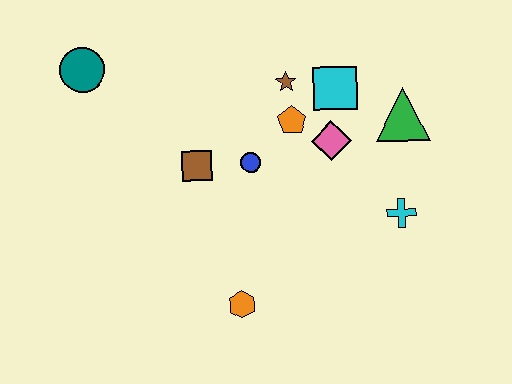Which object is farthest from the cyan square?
The teal circle is farthest from the cyan square.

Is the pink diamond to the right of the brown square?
Yes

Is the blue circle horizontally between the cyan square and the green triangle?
No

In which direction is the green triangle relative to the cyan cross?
The green triangle is above the cyan cross.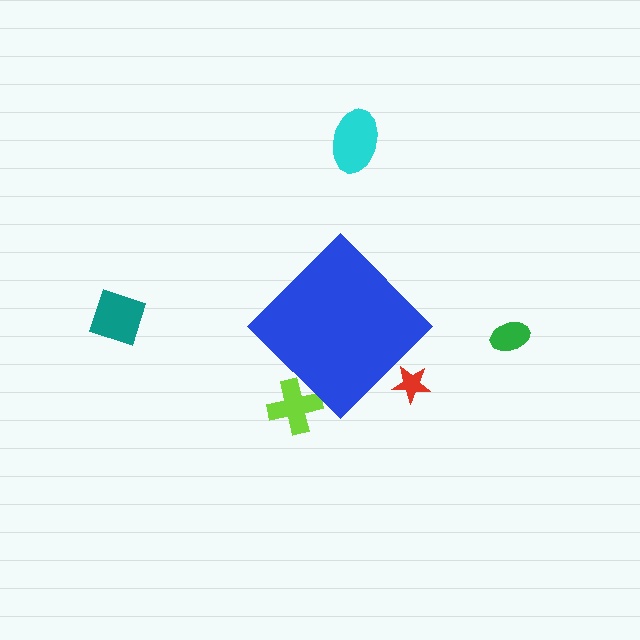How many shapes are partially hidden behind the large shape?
2 shapes are partially hidden.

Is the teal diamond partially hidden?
No, the teal diamond is fully visible.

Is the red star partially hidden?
Yes, the red star is partially hidden behind the blue diamond.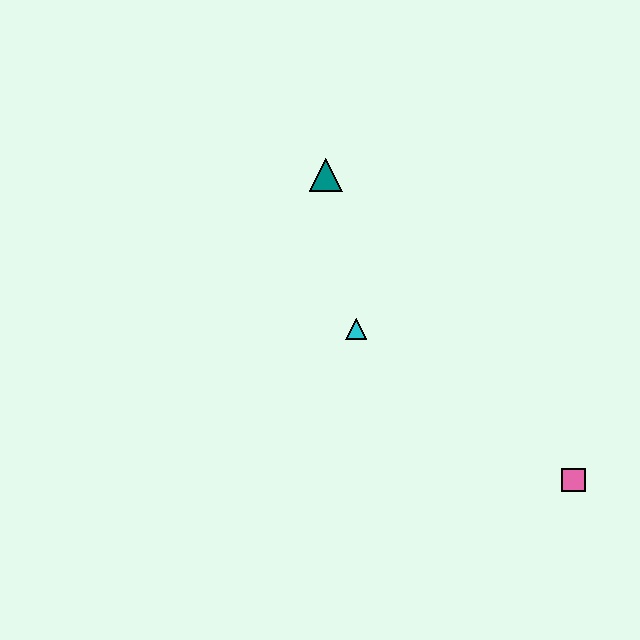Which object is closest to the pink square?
The cyan triangle is closest to the pink square.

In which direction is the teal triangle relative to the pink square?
The teal triangle is above the pink square.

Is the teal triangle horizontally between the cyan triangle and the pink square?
No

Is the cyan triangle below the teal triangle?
Yes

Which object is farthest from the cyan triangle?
The pink square is farthest from the cyan triangle.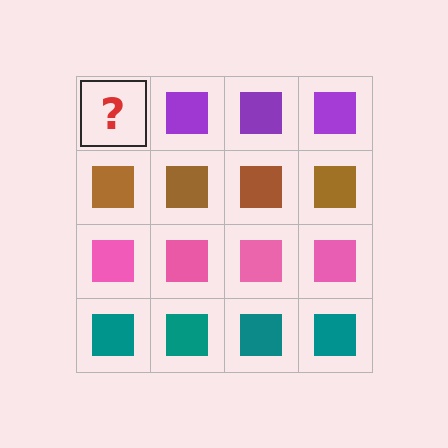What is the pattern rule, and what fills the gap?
The rule is that each row has a consistent color. The gap should be filled with a purple square.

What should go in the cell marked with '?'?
The missing cell should contain a purple square.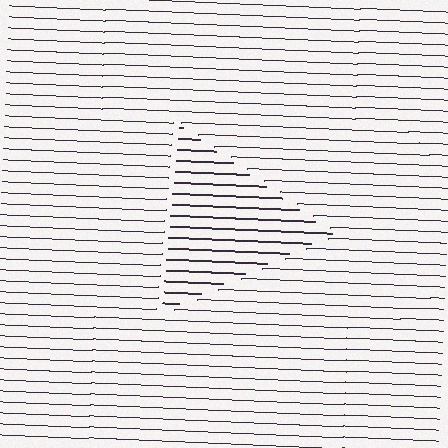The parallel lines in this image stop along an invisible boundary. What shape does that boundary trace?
An illusory triangle. The interior of the shape contains the same grating, shifted by half a period — the contour is defined by the phase discontinuity where line-ends from the inner and outer gratings abut.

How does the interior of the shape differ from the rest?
The interior of the shape contains the same grating, shifted by half a period — the contour is defined by the phase discontinuity where line-ends from the inner and outer gratings abut.